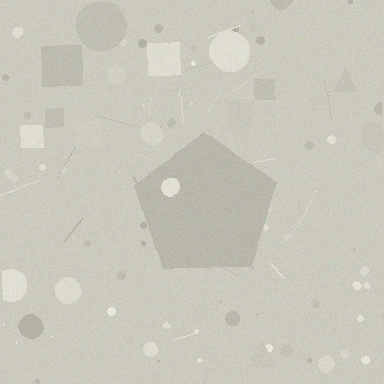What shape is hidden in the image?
A pentagon is hidden in the image.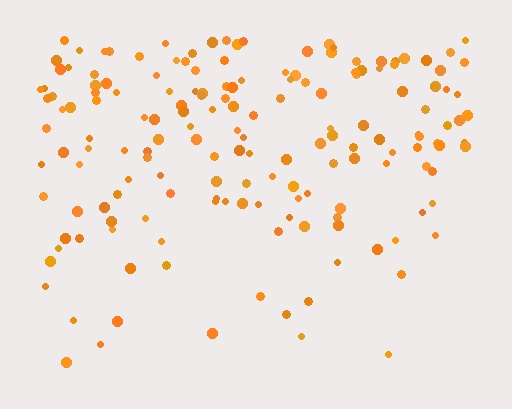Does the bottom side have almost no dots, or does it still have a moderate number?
Still a moderate number, just noticeably fewer than the top.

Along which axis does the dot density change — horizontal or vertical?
Vertical.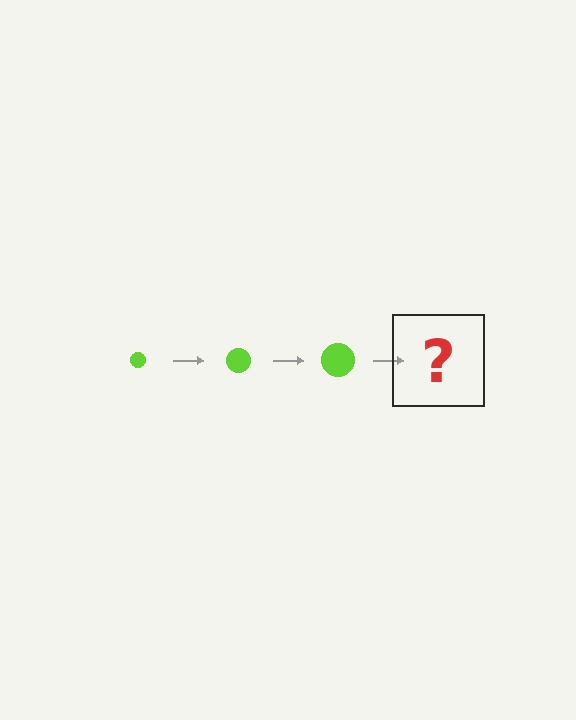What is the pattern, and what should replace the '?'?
The pattern is that the circle gets progressively larger each step. The '?' should be a lime circle, larger than the previous one.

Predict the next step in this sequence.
The next step is a lime circle, larger than the previous one.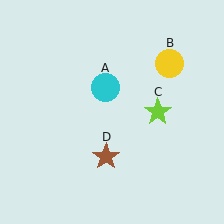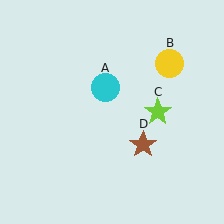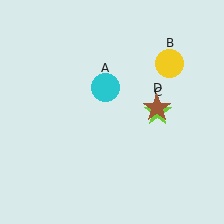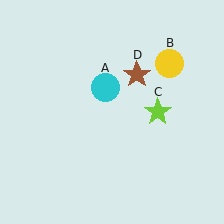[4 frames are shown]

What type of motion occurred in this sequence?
The brown star (object D) rotated counterclockwise around the center of the scene.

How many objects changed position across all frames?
1 object changed position: brown star (object D).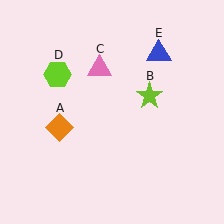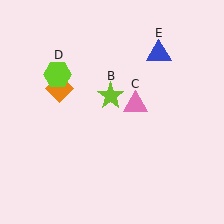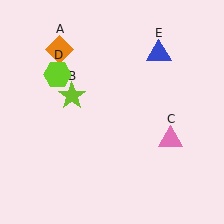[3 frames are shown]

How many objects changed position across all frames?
3 objects changed position: orange diamond (object A), lime star (object B), pink triangle (object C).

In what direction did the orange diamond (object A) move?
The orange diamond (object A) moved up.